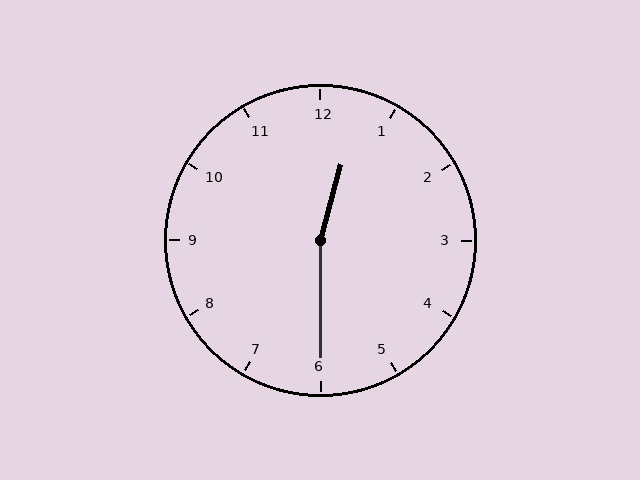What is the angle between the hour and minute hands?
Approximately 165 degrees.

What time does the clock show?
12:30.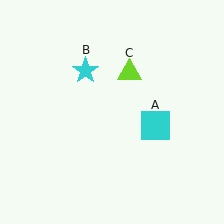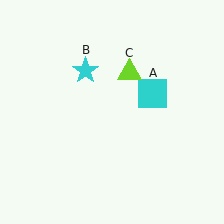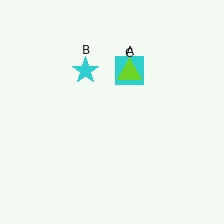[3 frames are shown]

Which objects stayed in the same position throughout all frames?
Cyan star (object B) and lime triangle (object C) remained stationary.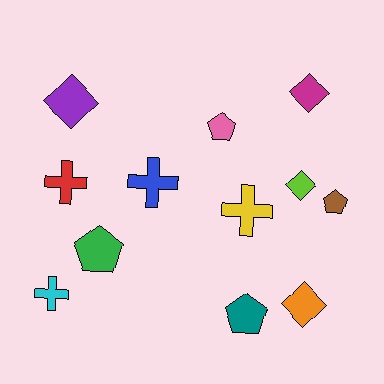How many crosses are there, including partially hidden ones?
There are 4 crosses.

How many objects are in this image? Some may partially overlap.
There are 12 objects.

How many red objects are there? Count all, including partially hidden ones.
There is 1 red object.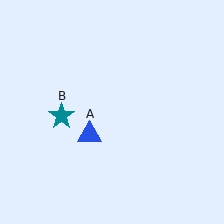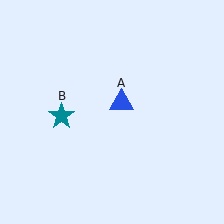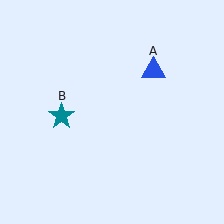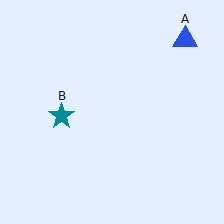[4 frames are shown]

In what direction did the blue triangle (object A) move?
The blue triangle (object A) moved up and to the right.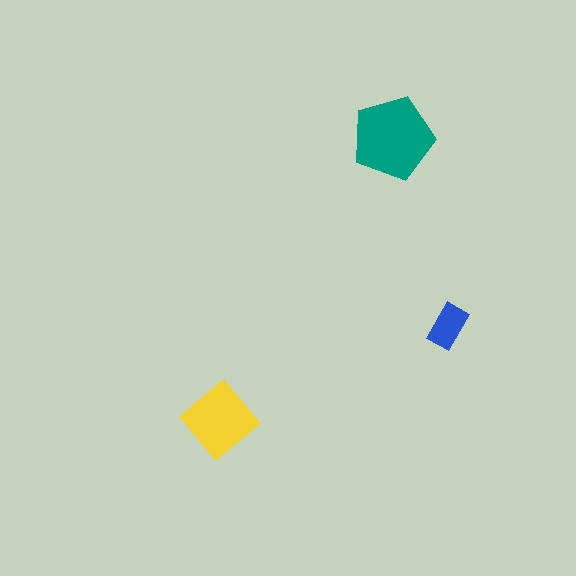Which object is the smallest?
The blue rectangle.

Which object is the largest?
The teal pentagon.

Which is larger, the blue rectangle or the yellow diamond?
The yellow diamond.